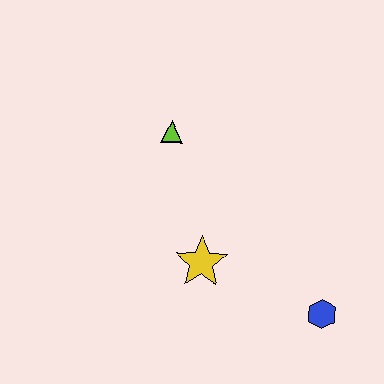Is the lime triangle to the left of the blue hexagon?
Yes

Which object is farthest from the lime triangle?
The blue hexagon is farthest from the lime triangle.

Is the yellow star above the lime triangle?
No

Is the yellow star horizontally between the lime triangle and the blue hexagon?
Yes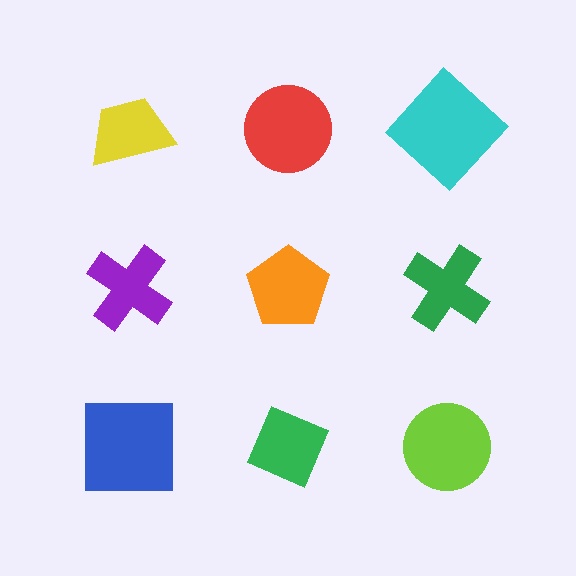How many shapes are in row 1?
3 shapes.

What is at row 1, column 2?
A red circle.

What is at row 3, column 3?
A lime circle.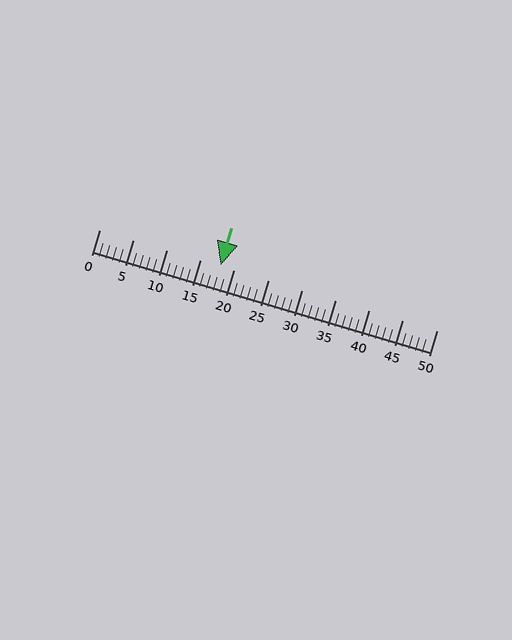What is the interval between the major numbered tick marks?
The major tick marks are spaced 5 units apart.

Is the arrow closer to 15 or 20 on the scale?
The arrow is closer to 20.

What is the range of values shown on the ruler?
The ruler shows values from 0 to 50.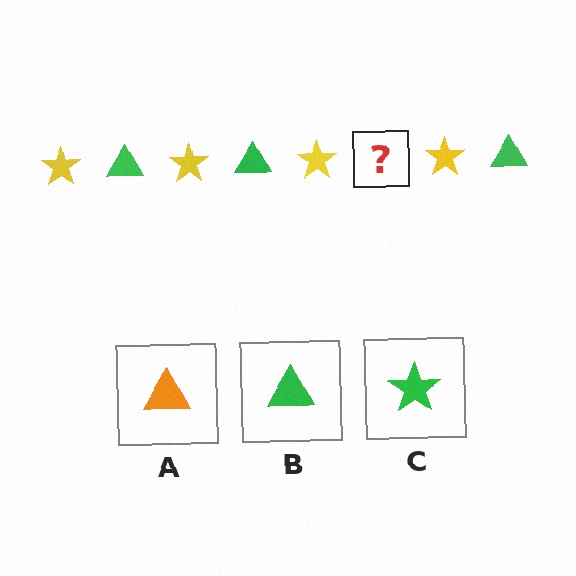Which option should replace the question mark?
Option B.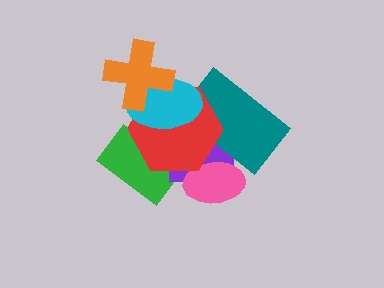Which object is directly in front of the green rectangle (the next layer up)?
The purple square is directly in front of the green rectangle.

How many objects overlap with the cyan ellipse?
5 objects overlap with the cyan ellipse.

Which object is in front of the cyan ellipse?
The orange cross is in front of the cyan ellipse.